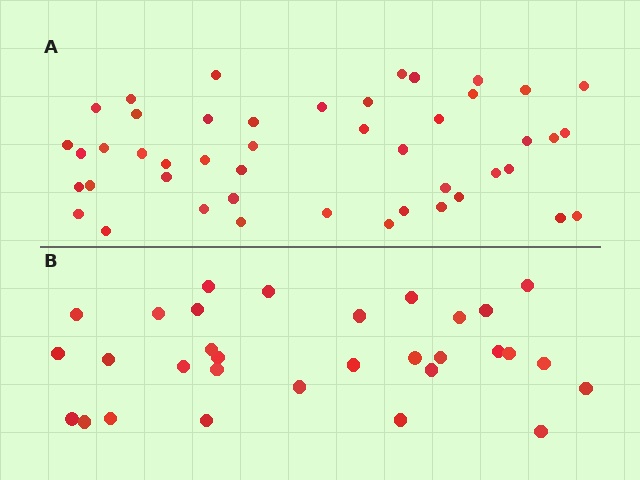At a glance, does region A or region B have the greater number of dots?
Region A (the top region) has more dots.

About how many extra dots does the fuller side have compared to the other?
Region A has approximately 15 more dots than region B.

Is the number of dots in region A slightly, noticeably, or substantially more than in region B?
Region A has substantially more. The ratio is roughly 1.5 to 1.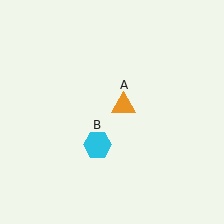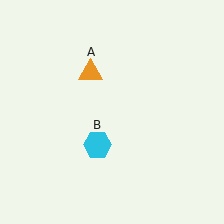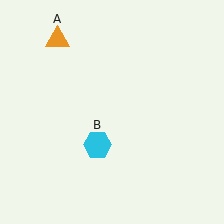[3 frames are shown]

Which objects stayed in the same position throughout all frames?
Cyan hexagon (object B) remained stationary.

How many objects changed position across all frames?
1 object changed position: orange triangle (object A).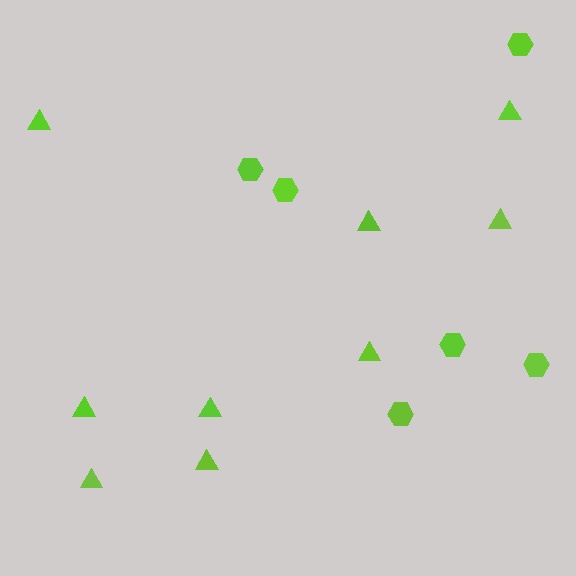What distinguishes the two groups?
There are 2 groups: one group of triangles (9) and one group of hexagons (6).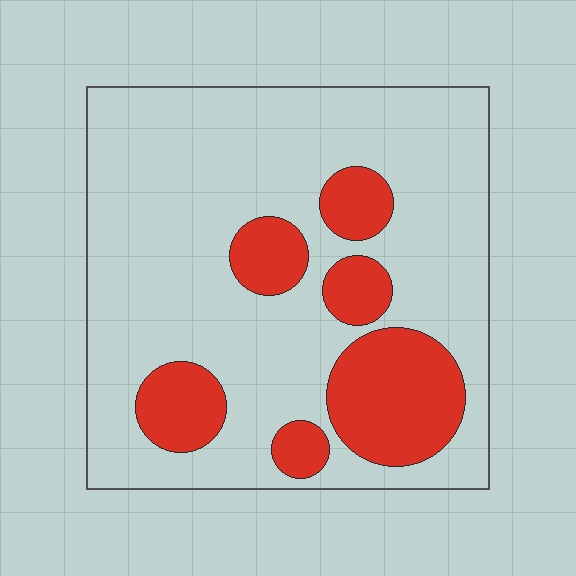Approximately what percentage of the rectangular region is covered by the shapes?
Approximately 25%.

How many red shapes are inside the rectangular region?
6.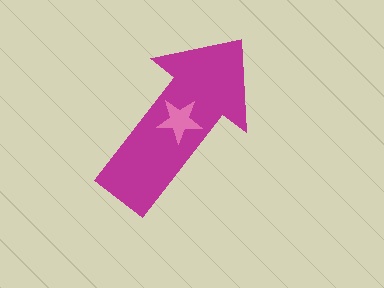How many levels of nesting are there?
2.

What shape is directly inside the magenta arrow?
The pink star.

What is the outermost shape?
The magenta arrow.